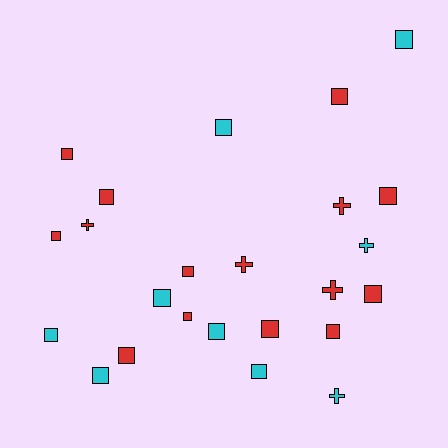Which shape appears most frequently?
Square, with 18 objects.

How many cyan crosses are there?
There are 2 cyan crosses.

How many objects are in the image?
There are 24 objects.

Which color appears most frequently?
Red, with 15 objects.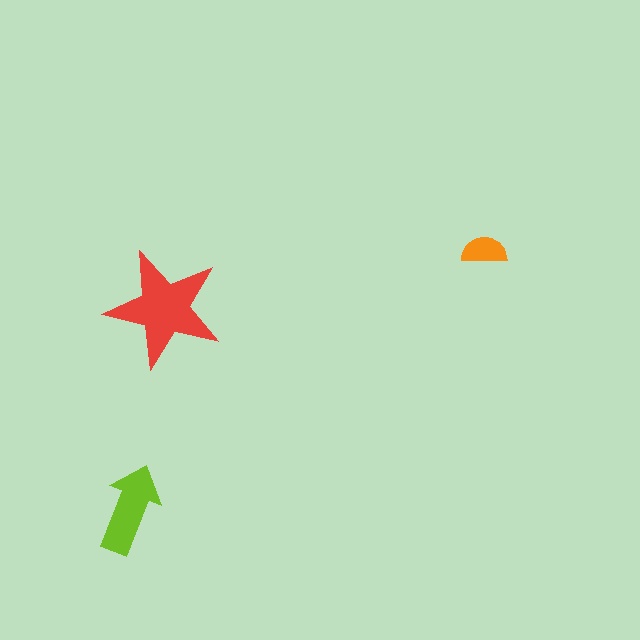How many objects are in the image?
There are 3 objects in the image.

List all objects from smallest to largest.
The orange semicircle, the lime arrow, the red star.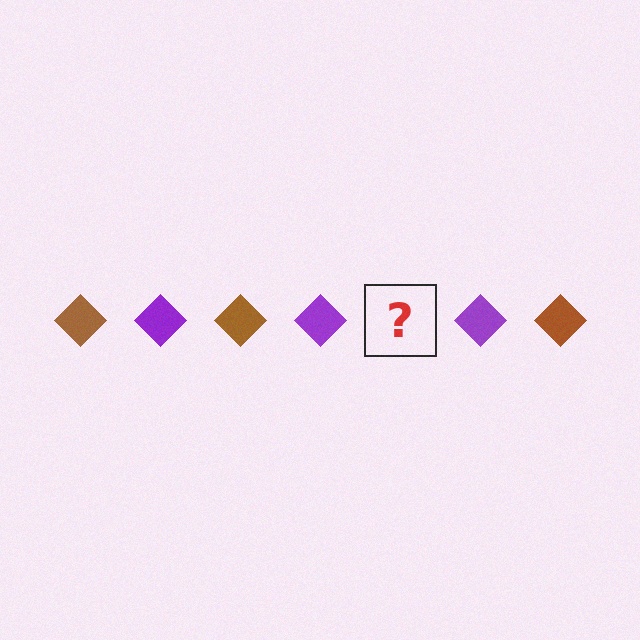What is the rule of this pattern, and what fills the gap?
The rule is that the pattern cycles through brown, purple diamonds. The gap should be filled with a brown diamond.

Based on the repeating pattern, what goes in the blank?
The blank should be a brown diamond.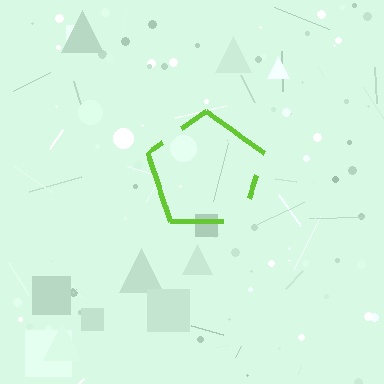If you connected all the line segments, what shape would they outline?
They would outline a pentagon.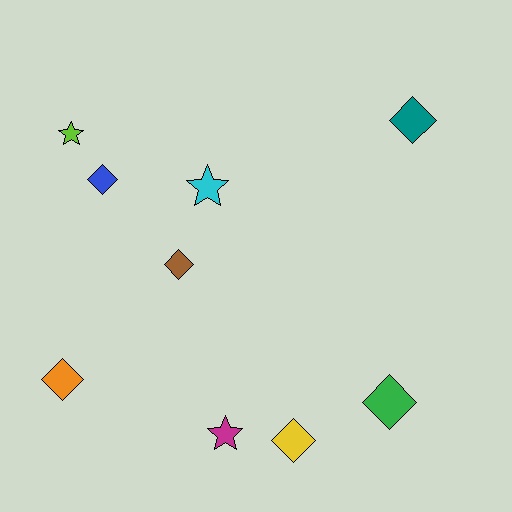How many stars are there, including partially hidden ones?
There are 3 stars.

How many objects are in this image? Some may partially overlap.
There are 9 objects.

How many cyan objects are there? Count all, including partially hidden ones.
There is 1 cyan object.